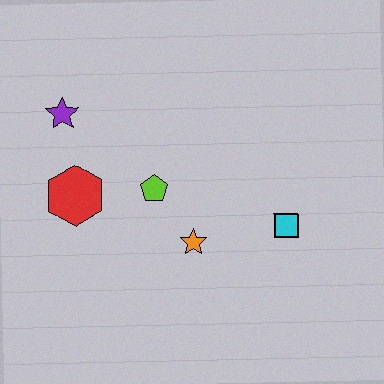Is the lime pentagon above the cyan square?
Yes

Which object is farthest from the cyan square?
The purple star is farthest from the cyan square.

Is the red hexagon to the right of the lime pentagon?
No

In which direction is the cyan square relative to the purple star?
The cyan square is to the right of the purple star.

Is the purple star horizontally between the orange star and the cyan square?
No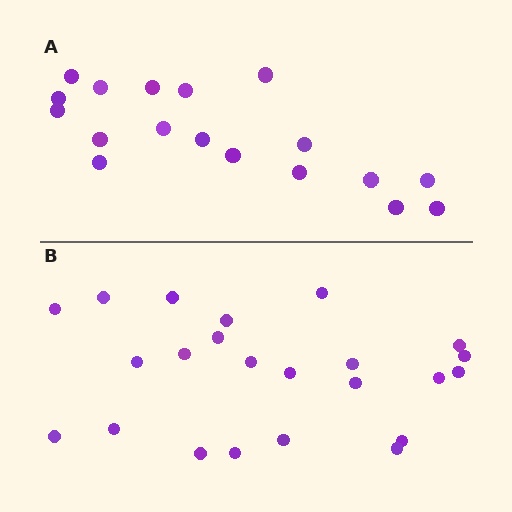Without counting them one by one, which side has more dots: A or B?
Region B (the bottom region) has more dots.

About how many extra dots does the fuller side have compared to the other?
Region B has about 5 more dots than region A.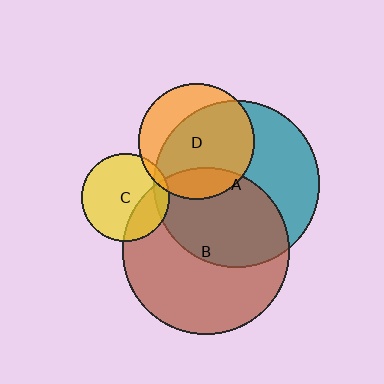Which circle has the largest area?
Circle A (teal).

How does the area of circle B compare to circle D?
Approximately 2.0 times.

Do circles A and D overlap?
Yes.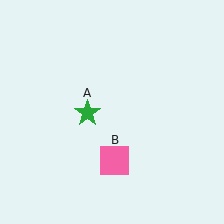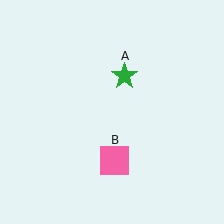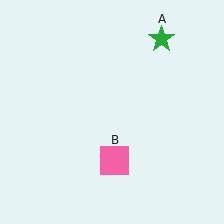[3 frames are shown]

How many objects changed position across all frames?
1 object changed position: green star (object A).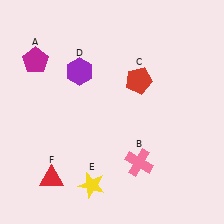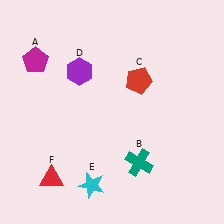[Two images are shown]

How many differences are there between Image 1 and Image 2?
There are 2 differences between the two images.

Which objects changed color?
B changed from pink to teal. E changed from yellow to cyan.